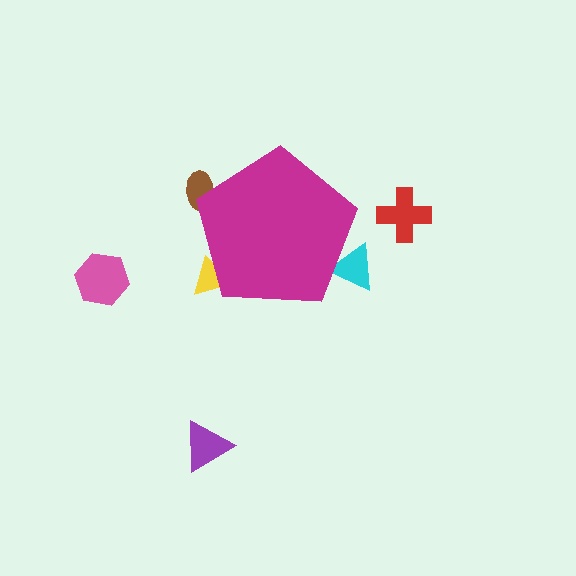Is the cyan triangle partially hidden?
Yes, the cyan triangle is partially hidden behind the magenta pentagon.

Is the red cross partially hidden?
No, the red cross is fully visible.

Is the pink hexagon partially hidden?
No, the pink hexagon is fully visible.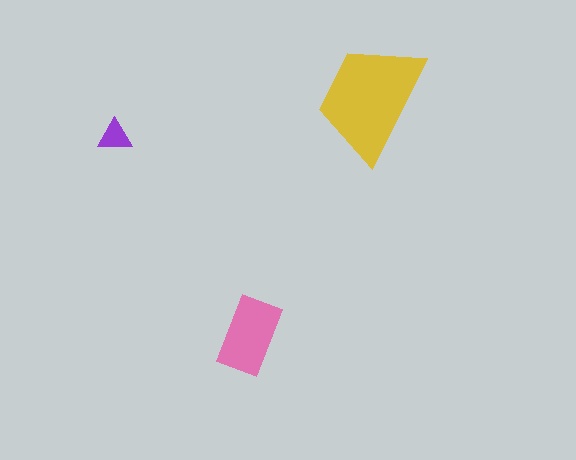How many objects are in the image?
There are 3 objects in the image.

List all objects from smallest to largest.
The purple triangle, the pink rectangle, the yellow trapezoid.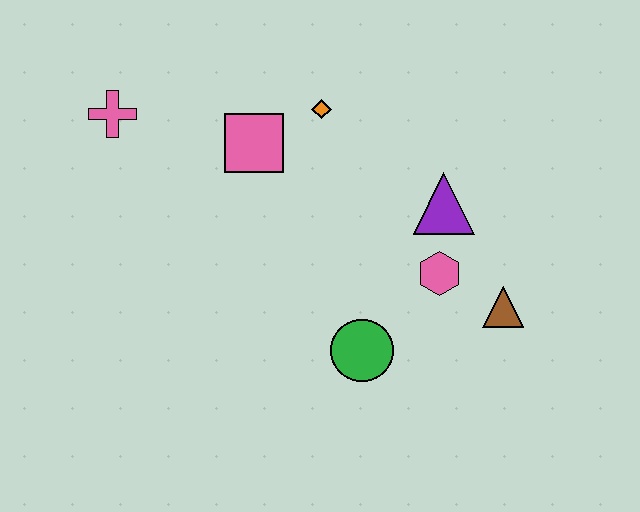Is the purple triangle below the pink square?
Yes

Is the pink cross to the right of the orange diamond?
No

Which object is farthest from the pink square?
The brown triangle is farthest from the pink square.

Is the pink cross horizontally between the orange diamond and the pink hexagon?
No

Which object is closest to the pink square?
The orange diamond is closest to the pink square.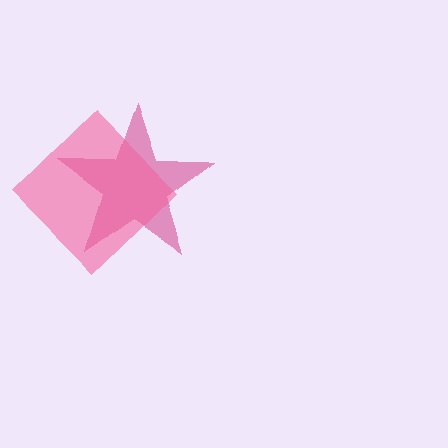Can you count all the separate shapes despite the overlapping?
Yes, there are 2 separate shapes.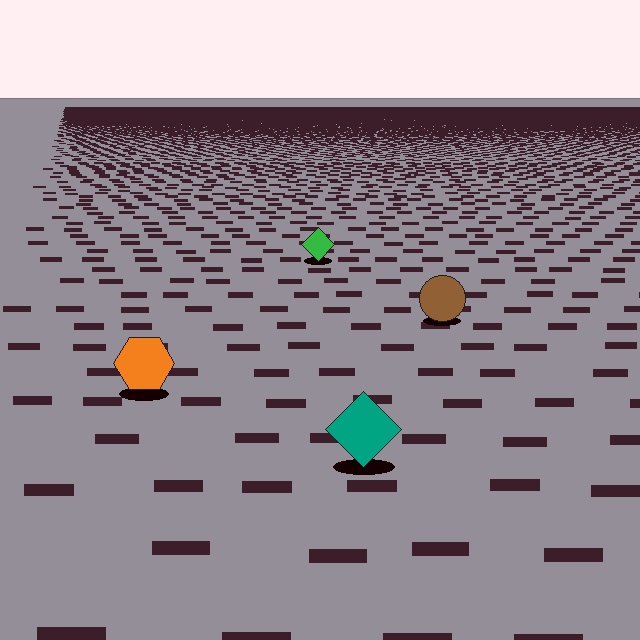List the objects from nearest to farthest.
From nearest to farthest: the teal diamond, the orange hexagon, the brown circle, the green diamond.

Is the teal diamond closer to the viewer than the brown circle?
Yes. The teal diamond is closer — you can tell from the texture gradient: the ground texture is coarser near it.